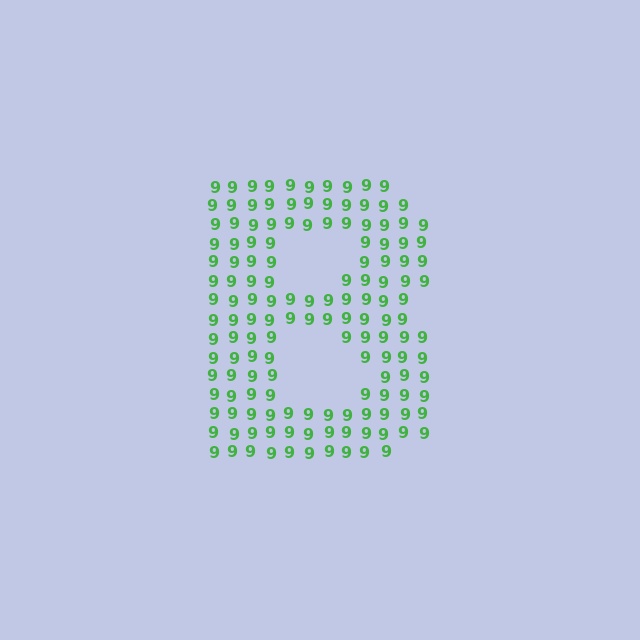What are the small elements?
The small elements are digit 9's.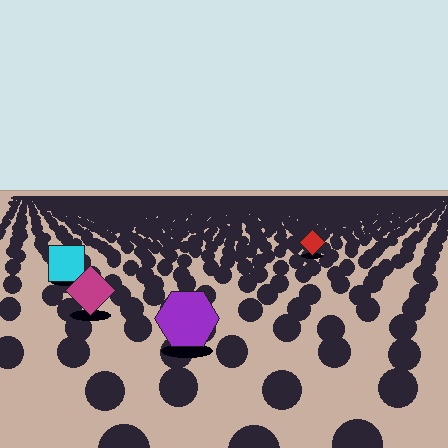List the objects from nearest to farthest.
From nearest to farthest: the purple hexagon, the magenta diamond, the cyan square, the red diamond.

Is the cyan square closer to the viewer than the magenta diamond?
No. The magenta diamond is closer — you can tell from the texture gradient: the ground texture is coarser near it.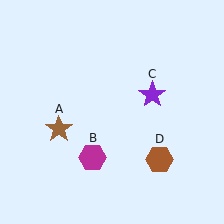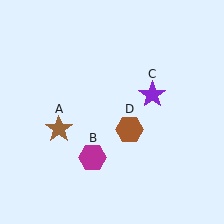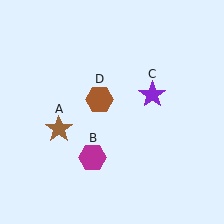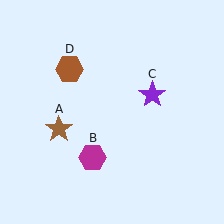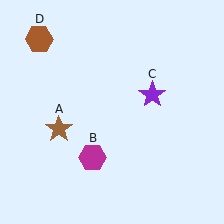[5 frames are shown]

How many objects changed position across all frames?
1 object changed position: brown hexagon (object D).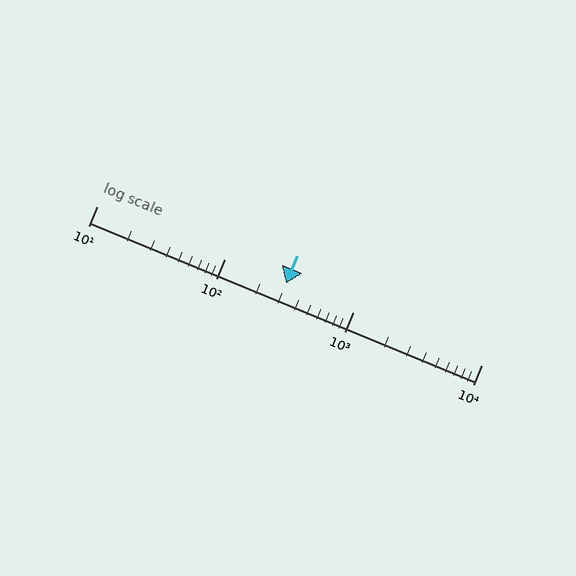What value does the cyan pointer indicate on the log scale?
The pointer indicates approximately 300.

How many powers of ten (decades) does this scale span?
The scale spans 3 decades, from 10 to 10000.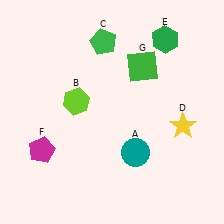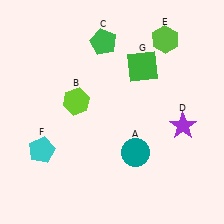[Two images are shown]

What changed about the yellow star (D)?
In Image 1, D is yellow. In Image 2, it changed to purple.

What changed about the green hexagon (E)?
In Image 1, E is green. In Image 2, it changed to lime.